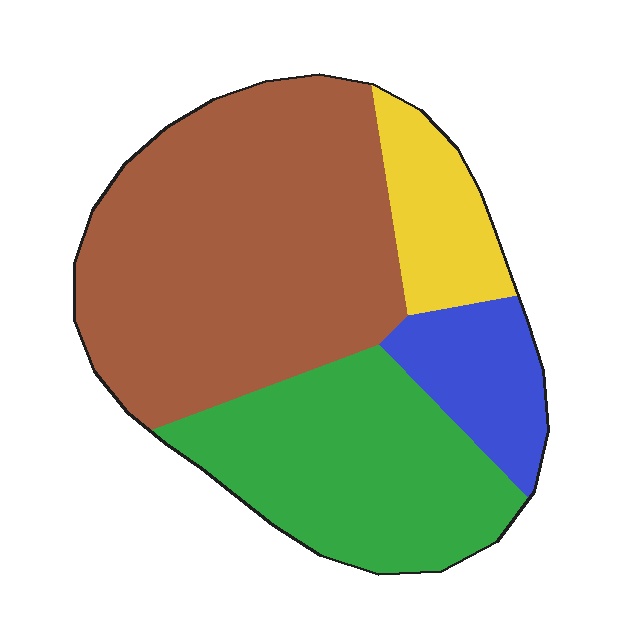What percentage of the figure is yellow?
Yellow takes up about one tenth (1/10) of the figure.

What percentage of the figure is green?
Green takes up between a sixth and a third of the figure.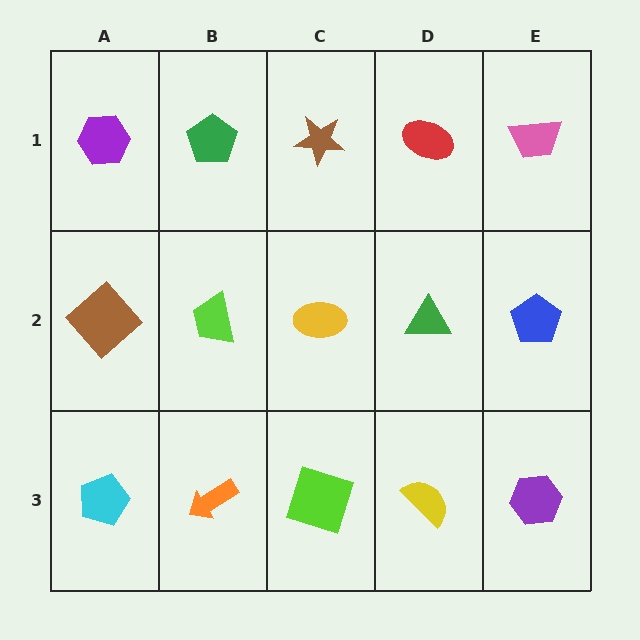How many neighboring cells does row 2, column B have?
4.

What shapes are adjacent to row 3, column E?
A blue pentagon (row 2, column E), a yellow semicircle (row 3, column D).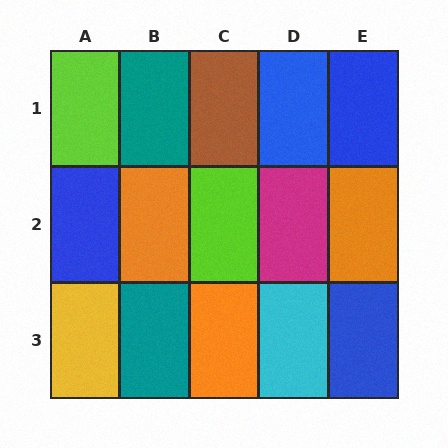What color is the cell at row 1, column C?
Brown.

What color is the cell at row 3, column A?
Yellow.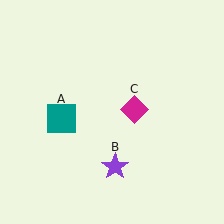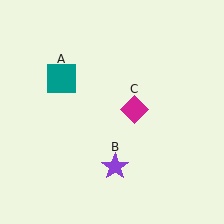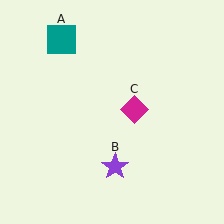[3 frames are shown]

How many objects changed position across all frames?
1 object changed position: teal square (object A).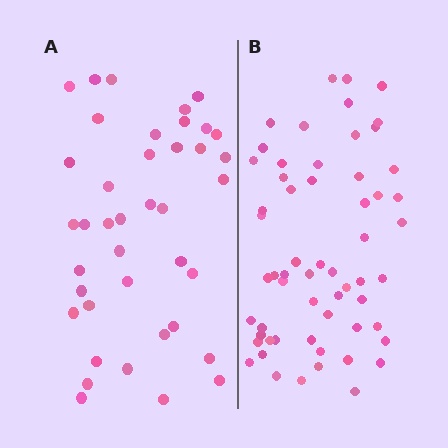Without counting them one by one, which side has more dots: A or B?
Region B (the right region) has more dots.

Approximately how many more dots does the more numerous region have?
Region B has approximately 20 more dots than region A.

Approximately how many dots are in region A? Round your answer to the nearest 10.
About 40 dots.